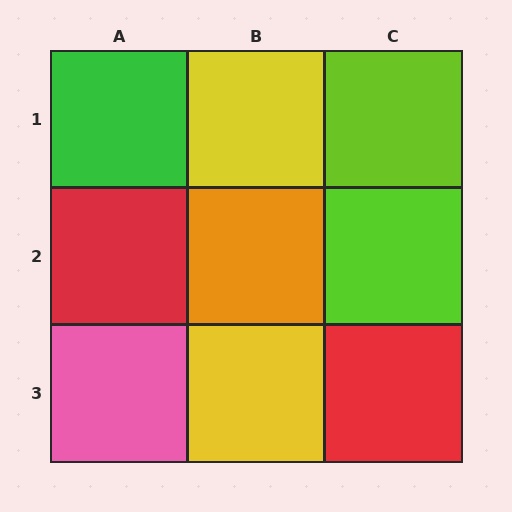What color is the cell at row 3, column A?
Pink.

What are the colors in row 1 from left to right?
Green, yellow, lime.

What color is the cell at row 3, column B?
Yellow.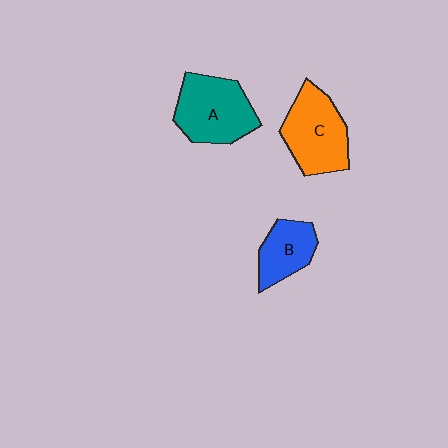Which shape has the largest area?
Shape A (teal).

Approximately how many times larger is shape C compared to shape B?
Approximately 1.6 times.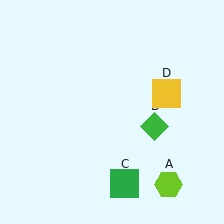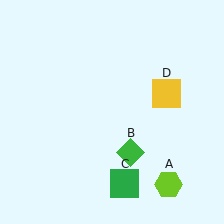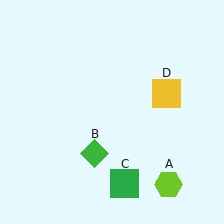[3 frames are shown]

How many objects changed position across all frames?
1 object changed position: green diamond (object B).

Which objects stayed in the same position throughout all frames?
Lime hexagon (object A) and green square (object C) and yellow square (object D) remained stationary.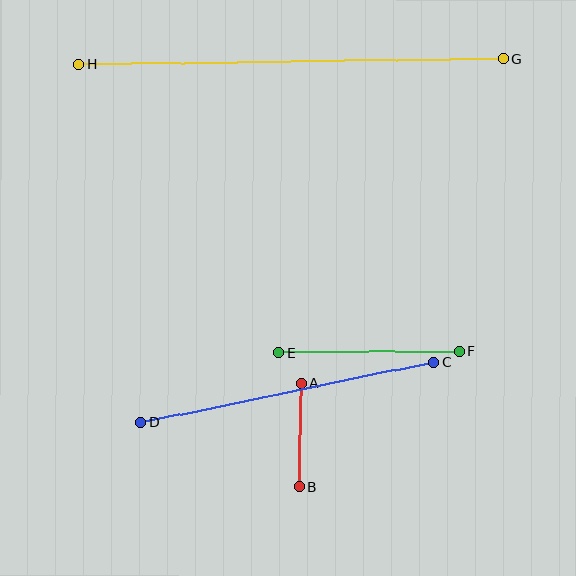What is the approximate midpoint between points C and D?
The midpoint is at approximately (287, 392) pixels.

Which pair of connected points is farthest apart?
Points G and H are farthest apart.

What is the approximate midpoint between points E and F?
The midpoint is at approximately (369, 352) pixels.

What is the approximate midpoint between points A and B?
The midpoint is at approximately (300, 435) pixels.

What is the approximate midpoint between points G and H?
The midpoint is at approximately (291, 62) pixels.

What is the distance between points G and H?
The distance is approximately 425 pixels.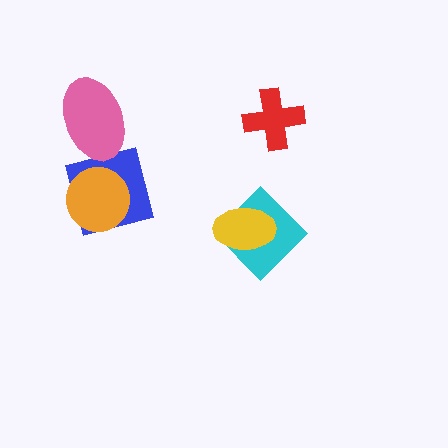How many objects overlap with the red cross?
0 objects overlap with the red cross.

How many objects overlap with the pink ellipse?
0 objects overlap with the pink ellipse.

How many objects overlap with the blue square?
1 object overlaps with the blue square.